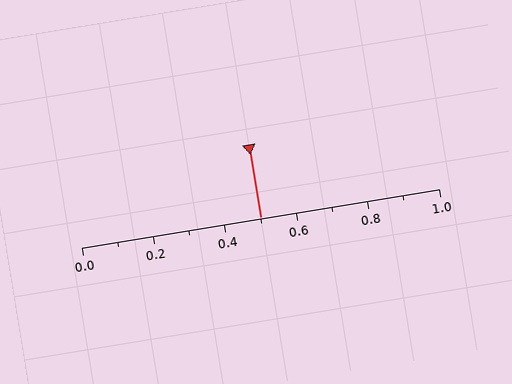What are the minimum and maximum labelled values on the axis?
The axis runs from 0.0 to 1.0.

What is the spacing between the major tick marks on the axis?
The major ticks are spaced 0.2 apart.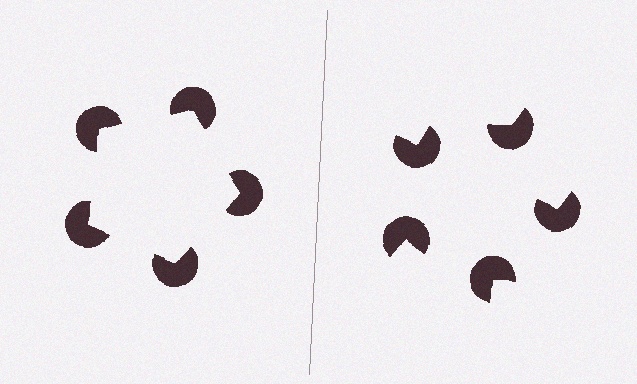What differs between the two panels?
The pac-man discs are positioned identically on both sides; only the wedge orientations differ. On the left they align to a pentagon; on the right they are misaligned.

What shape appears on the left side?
An illusory pentagon.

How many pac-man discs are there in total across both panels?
10 — 5 on each side.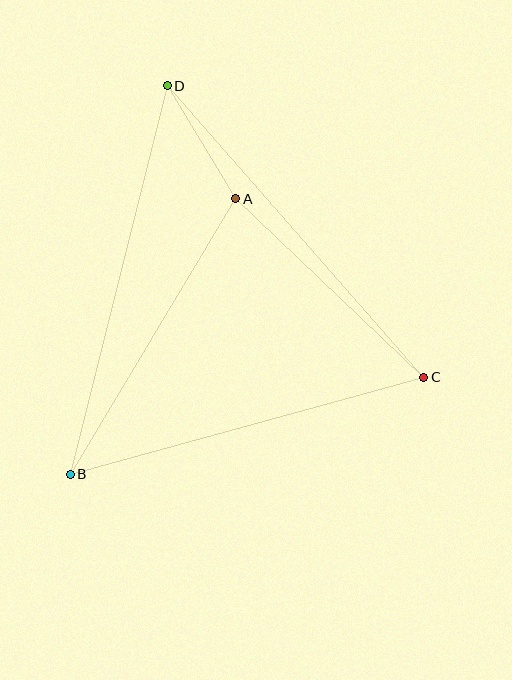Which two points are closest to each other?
Points A and D are closest to each other.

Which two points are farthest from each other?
Points B and D are farthest from each other.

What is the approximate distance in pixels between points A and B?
The distance between A and B is approximately 321 pixels.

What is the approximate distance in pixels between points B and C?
The distance between B and C is approximately 367 pixels.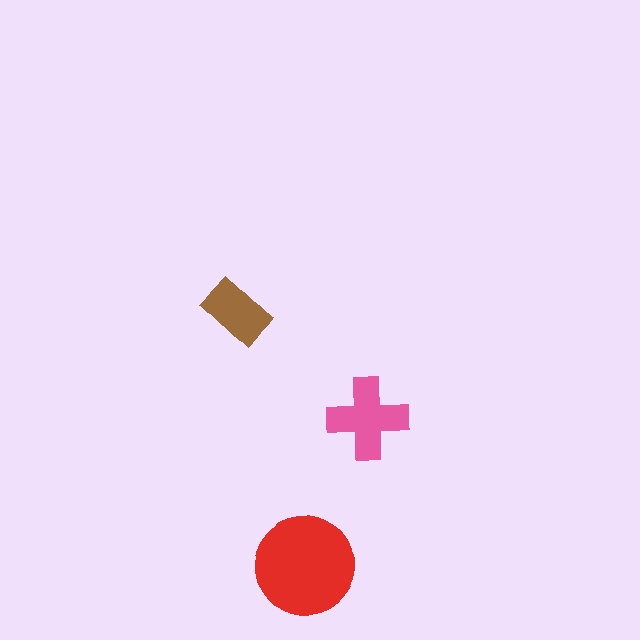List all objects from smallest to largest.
The brown rectangle, the pink cross, the red circle.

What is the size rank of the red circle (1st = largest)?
1st.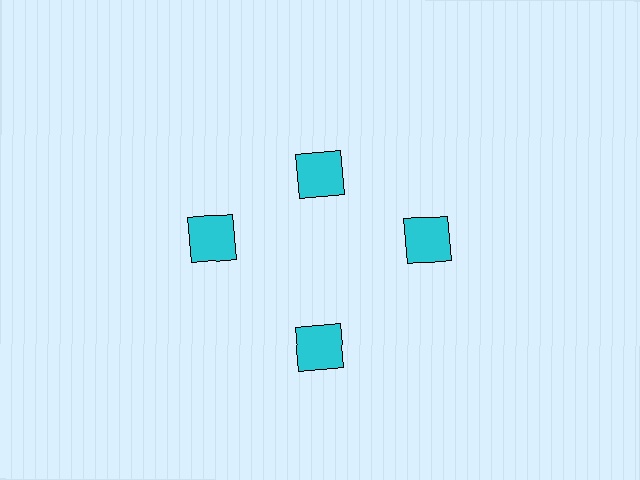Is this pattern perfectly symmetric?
No. The 4 cyan squares are arranged in a ring, but one element near the 12 o'clock position is pulled inward toward the center, breaking the 4-fold rotational symmetry.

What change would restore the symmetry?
The symmetry would be restored by moving it outward, back onto the ring so that all 4 squares sit at equal angles and equal distance from the center.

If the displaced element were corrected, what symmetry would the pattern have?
It would have 4-fold rotational symmetry — the pattern would map onto itself every 90 degrees.